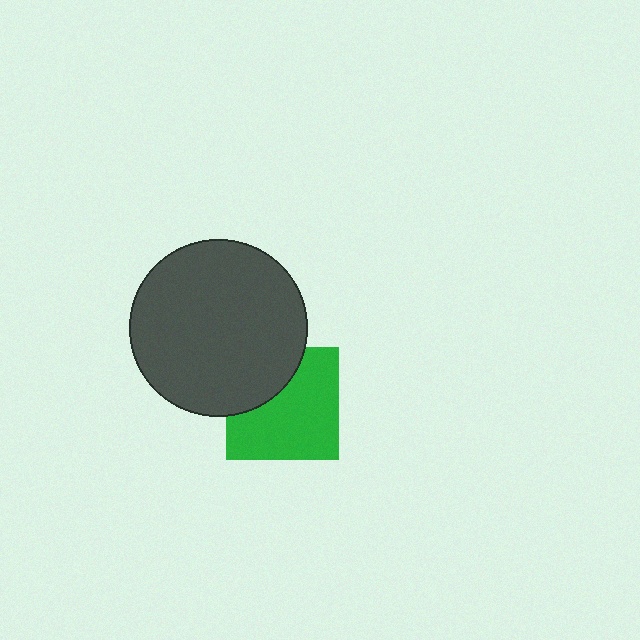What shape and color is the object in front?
The object in front is a dark gray circle.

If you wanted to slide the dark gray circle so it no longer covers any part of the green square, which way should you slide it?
Slide it toward the upper-left — that is the most direct way to separate the two shapes.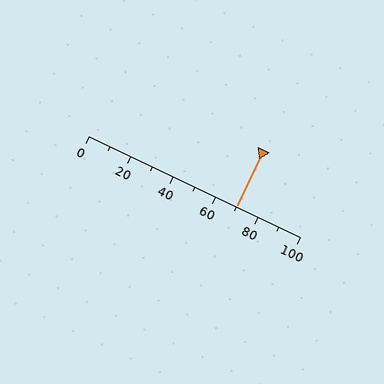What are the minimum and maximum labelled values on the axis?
The axis runs from 0 to 100.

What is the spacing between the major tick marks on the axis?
The major ticks are spaced 20 apart.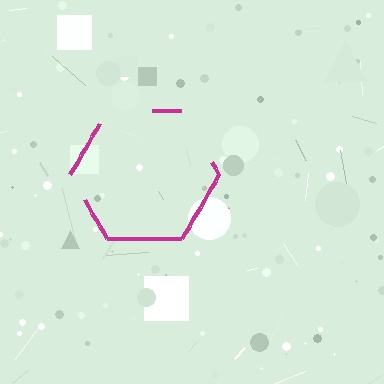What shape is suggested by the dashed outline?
The dashed outline suggests a hexagon.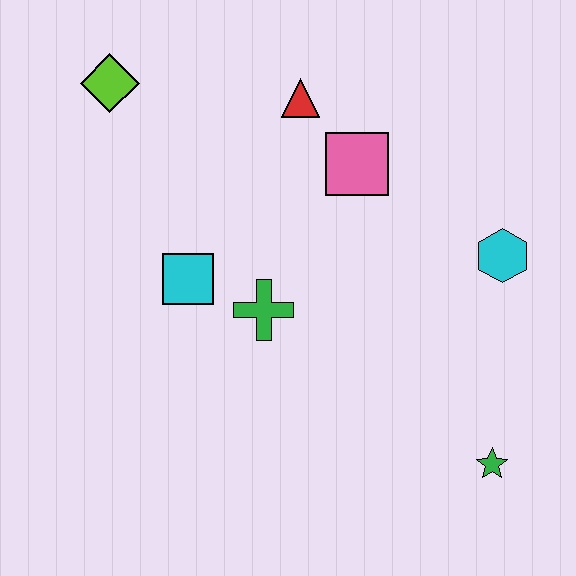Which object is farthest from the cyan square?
The green star is farthest from the cyan square.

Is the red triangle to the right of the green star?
No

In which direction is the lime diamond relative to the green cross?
The lime diamond is above the green cross.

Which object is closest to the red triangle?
The pink square is closest to the red triangle.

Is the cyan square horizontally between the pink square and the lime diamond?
Yes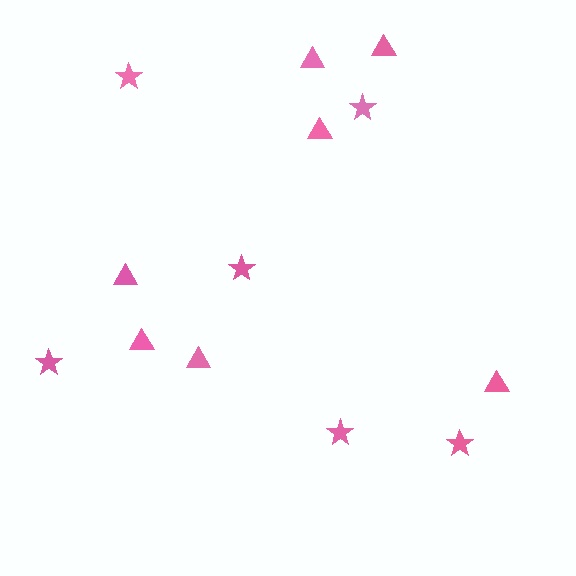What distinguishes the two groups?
There are 2 groups: one group of stars (6) and one group of triangles (7).